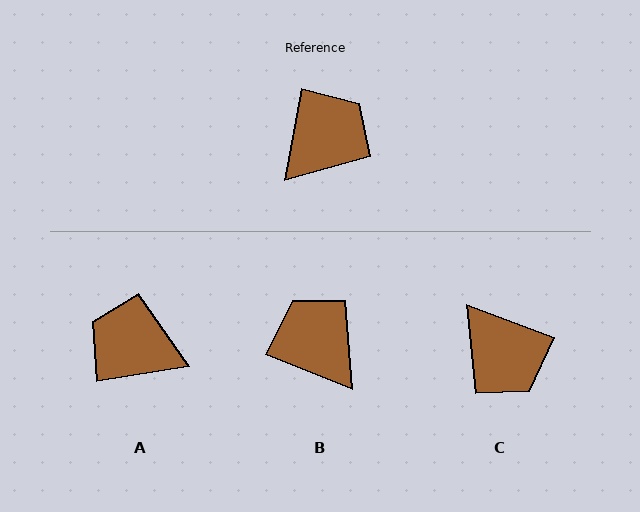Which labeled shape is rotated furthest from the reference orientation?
A, about 109 degrees away.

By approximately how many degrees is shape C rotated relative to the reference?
Approximately 100 degrees clockwise.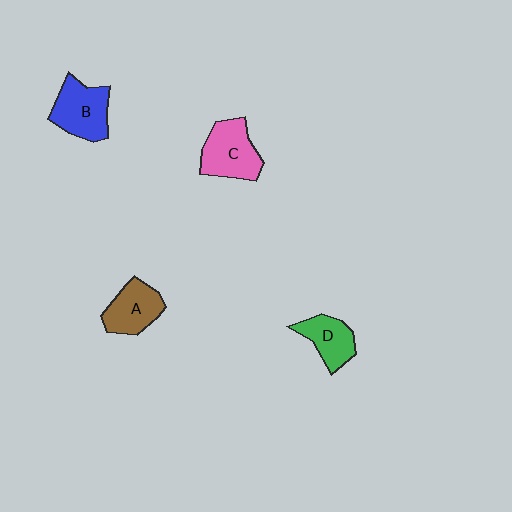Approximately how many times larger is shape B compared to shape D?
Approximately 1.4 times.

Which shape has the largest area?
Shape B (blue).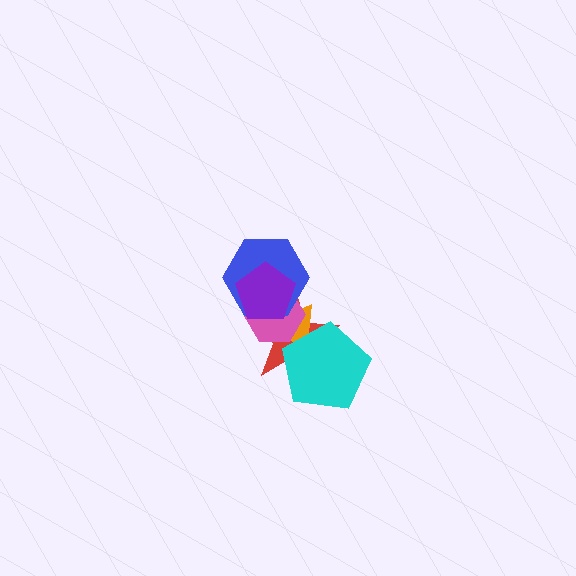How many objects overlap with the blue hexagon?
4 objects overlap with the blue hexagon.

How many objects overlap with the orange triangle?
5 objects overlap with the orange triangle.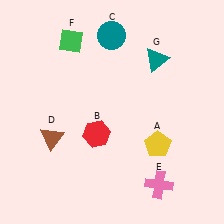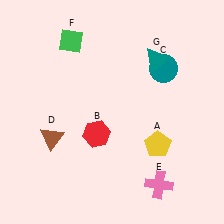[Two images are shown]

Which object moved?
The teal circle (C) moved right.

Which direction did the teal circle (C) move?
The teal circle (C) moved right.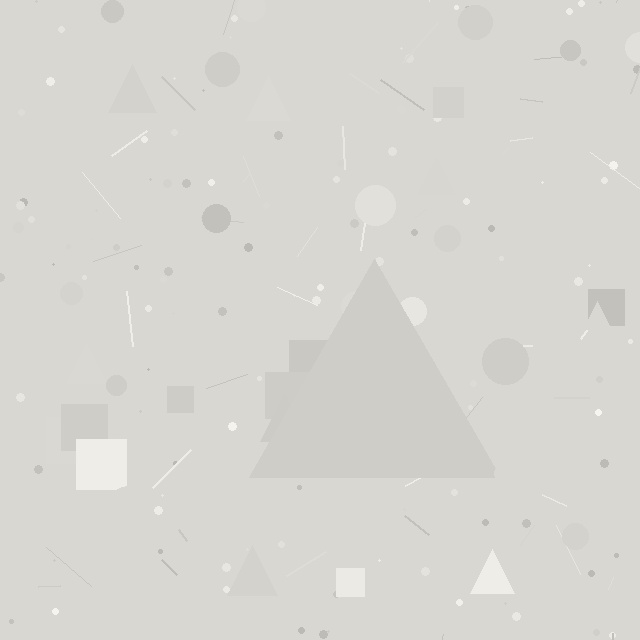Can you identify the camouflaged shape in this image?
The camouflaged shape is a triangle.